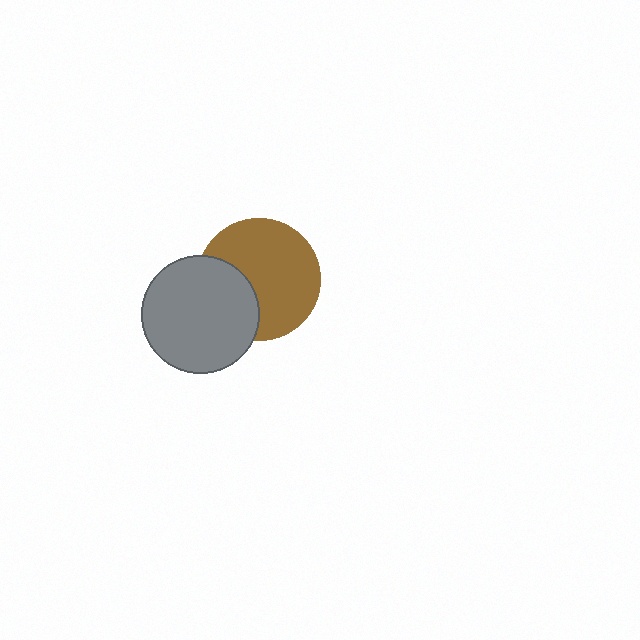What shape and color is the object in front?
The object in front is a gray circle.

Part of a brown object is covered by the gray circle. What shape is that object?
It is a circle.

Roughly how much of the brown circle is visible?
Most of it is visible (roughly 69%).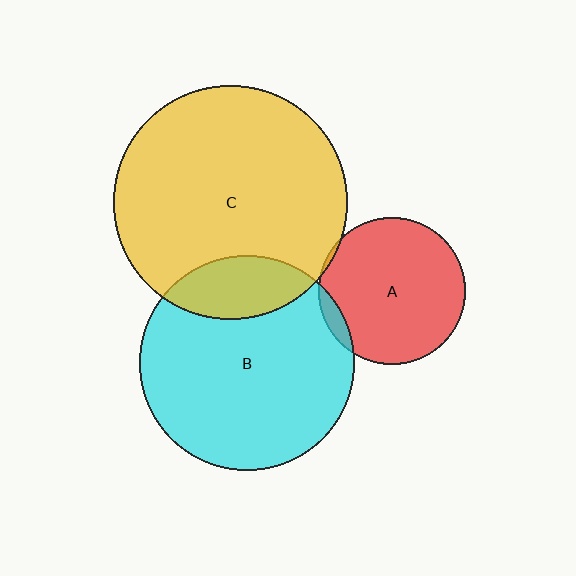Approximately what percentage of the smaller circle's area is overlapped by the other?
Approximately 20%.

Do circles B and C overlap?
Yes.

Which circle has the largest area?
Circle C (yellow).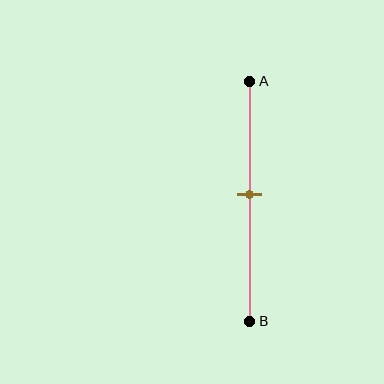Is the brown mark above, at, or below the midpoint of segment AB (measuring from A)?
The brown mark is above the midpoint of segment AB.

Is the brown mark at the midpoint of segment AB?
No, the mark is at about 45% from A, not at the 50% midpoint.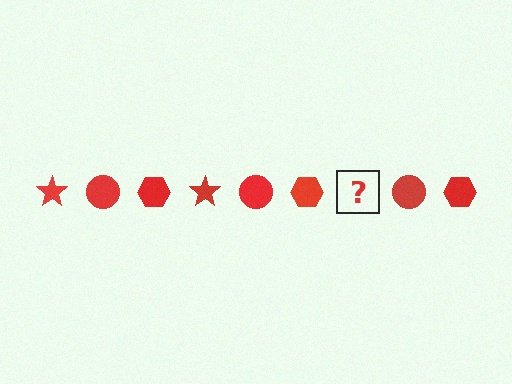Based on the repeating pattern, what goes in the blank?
The blank should be a red star.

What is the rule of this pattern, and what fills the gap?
The rule is that the pattern cycles through star, circle, hexagon shapes in red. The gap should be filled with a red star.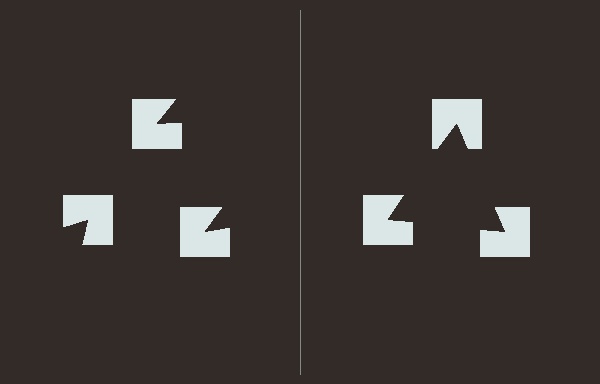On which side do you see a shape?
An illusory triangle appears on the right side. On the left side the wedge cuts are rotated, so no coherent shape forms.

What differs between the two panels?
The notched squares are positioned identically on both sides; only the wedge orientations differ. On the right they align to a triangle; on the left they are misaligned.